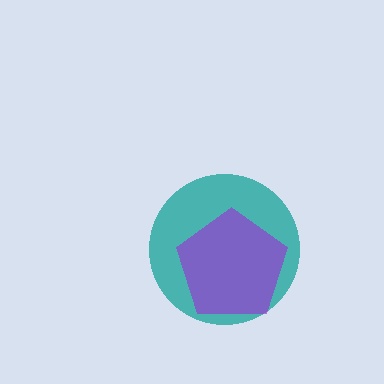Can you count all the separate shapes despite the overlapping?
Yes, there are 2 separate shapes.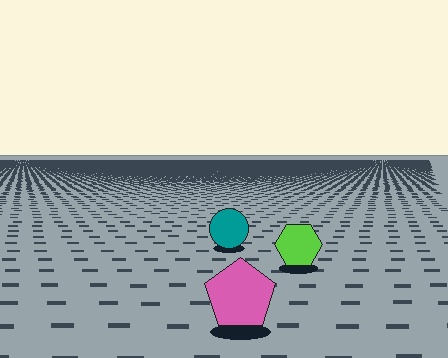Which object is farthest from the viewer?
The teal circle is farthest from the viewer. It appears smaller and the ground texture around it is denser.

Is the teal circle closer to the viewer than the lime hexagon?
No. The lime hexagon is closer — you can tell from the texture gradient: the ground texture is coarser near it.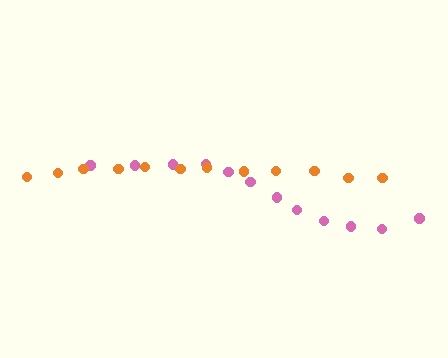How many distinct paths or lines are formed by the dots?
There are 2 distinct paths.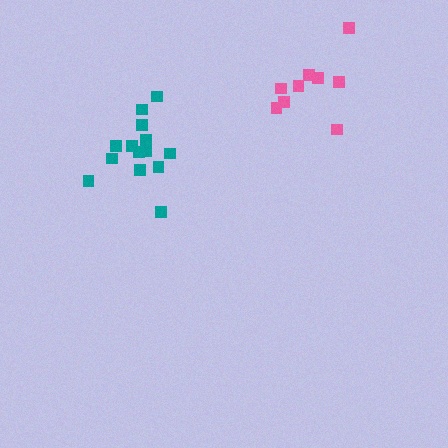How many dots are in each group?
Group 1: 14 dots, Group 2: 9 dots (23 total).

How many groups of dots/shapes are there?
There are 2 groups.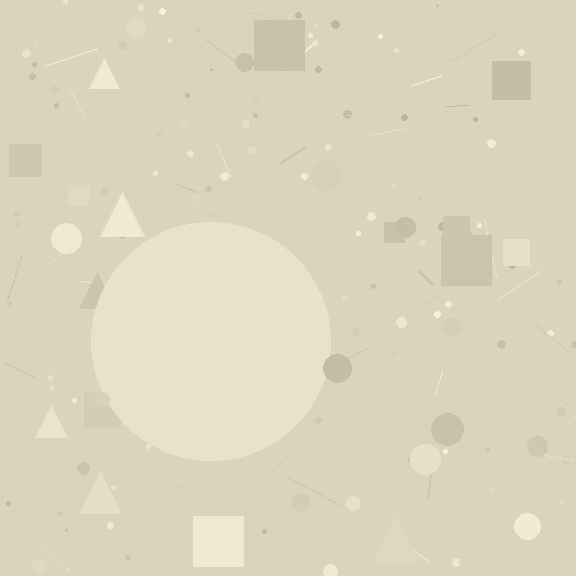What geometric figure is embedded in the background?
A circle is embedded in the background.